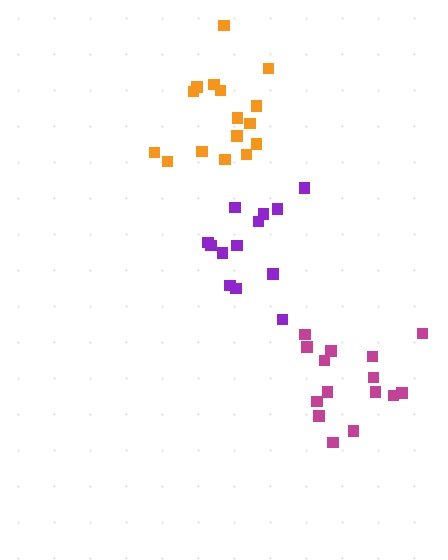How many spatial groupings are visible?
There are 3 spatial groupings.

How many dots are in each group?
Group 1: 15 dots, Group 2: 16 dots, Group 3: 13 dots (44 total).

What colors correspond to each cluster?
The clusters are colored: magenta, orange, purple.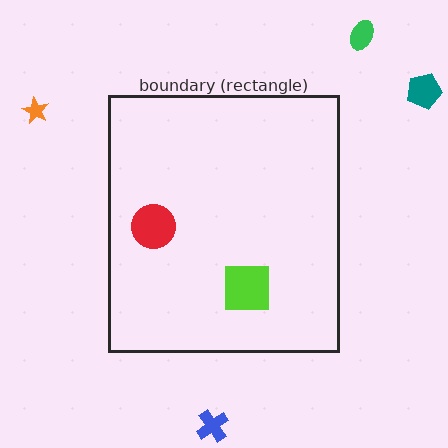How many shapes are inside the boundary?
2 inside, 4 outside.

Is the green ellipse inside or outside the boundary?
Outside.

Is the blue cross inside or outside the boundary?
Outside.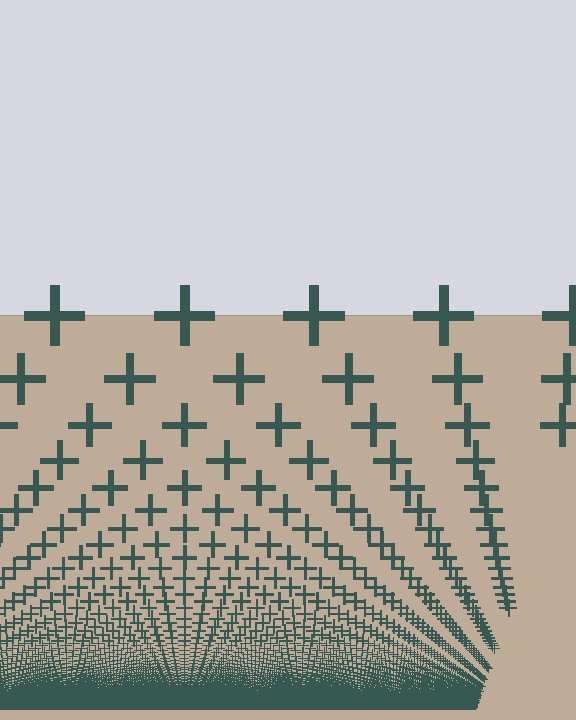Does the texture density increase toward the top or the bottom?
Density increases toward the bottom.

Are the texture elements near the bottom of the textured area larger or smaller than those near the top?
Smaller. The gradient is inverted — elements near the bottom are smaller and denser.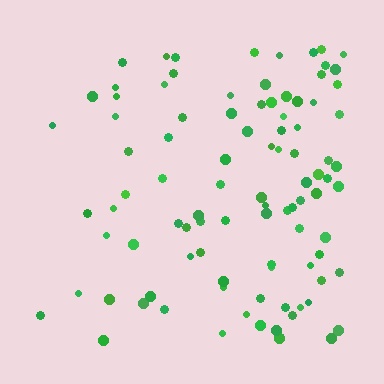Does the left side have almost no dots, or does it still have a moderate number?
Still a moderate number, just noticeably fewer than the right.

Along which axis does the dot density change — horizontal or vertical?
Horizontal.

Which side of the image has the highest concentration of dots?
The right.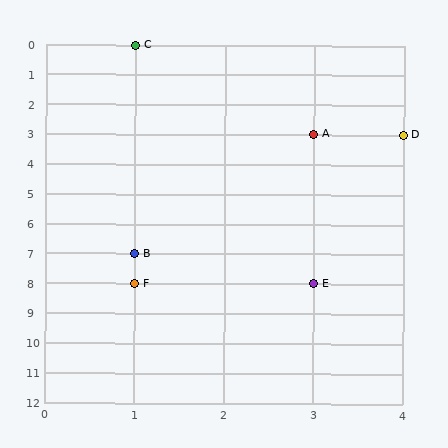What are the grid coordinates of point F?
Point F is at grid coordinates (1, 8).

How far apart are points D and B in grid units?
Points D and B are 3 columns and 4 rows apart (about 5.0 grid units diagonally).